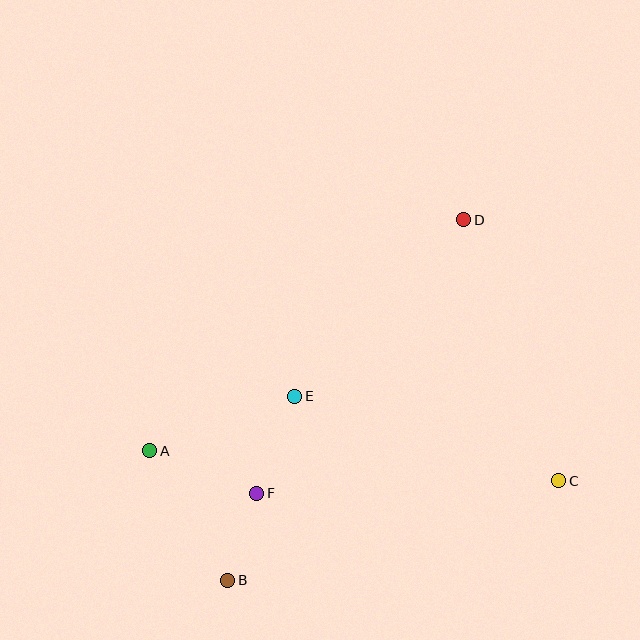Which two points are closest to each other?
Points B and F are closest to each other.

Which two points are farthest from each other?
Points B and D are farthest from each other.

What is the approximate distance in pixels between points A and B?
The distance between A and B is approximately 151 pixels.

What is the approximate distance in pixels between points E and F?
The distance between E and F is approximately 104 pixels.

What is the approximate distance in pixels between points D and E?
The distance between D and E is approximately 244 pixels.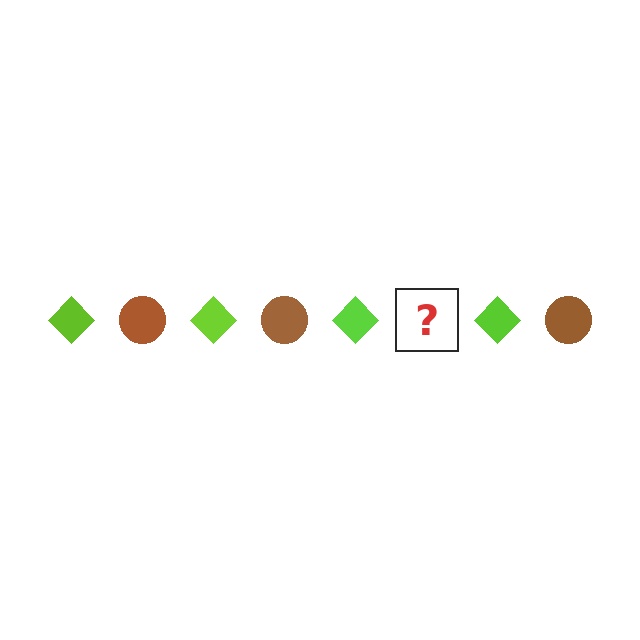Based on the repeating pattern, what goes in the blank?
The blank should be a brown circle.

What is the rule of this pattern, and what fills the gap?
The rule is that the pattern alternates between lime diamond and brown circle. The gap should be filled with a brown circle.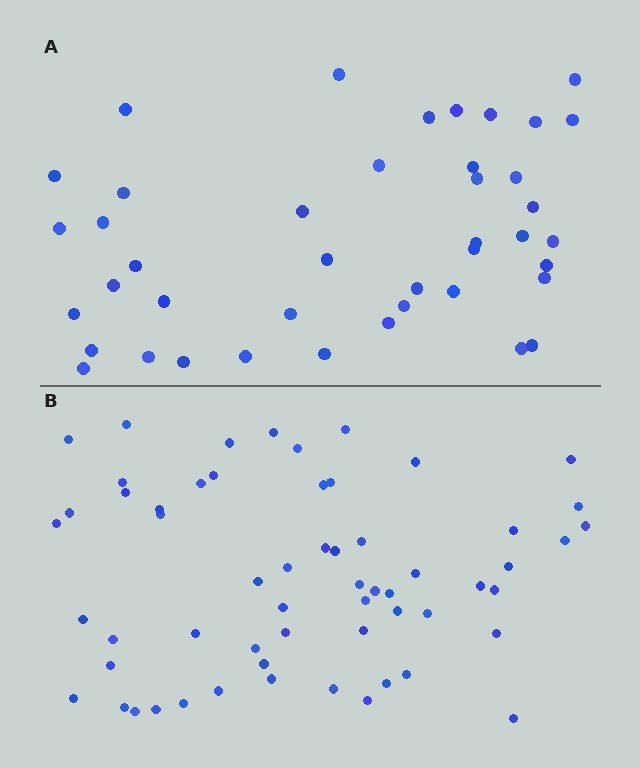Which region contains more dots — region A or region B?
Region B (the bottom region) has more dots.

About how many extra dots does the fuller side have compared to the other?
Region B has approximately 15 more dots than region A.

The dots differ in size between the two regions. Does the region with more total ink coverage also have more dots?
No. Region A has more total ink coverage because its dots are larger, but region B actually contains more individual dots. Total area can be misleading — the number of items is what matters here.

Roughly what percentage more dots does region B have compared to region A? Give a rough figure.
About 40% more.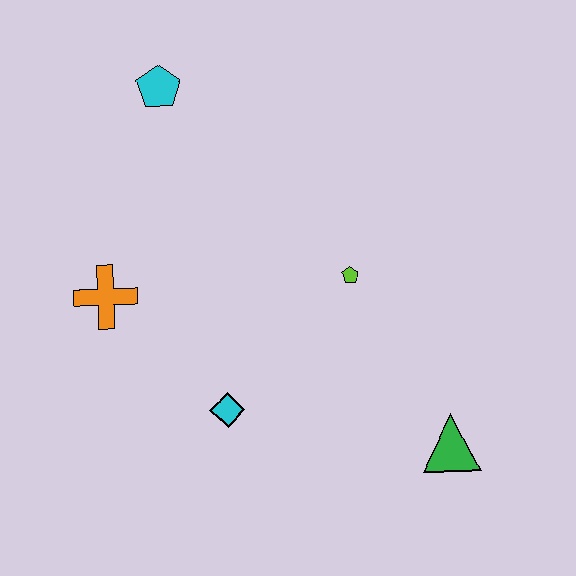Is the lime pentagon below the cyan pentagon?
Yes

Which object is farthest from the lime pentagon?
The cyan pentagon is farthest from the lime pentagon.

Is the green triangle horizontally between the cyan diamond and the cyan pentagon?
No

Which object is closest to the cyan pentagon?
The orange cross is closest to the cyan pentagon.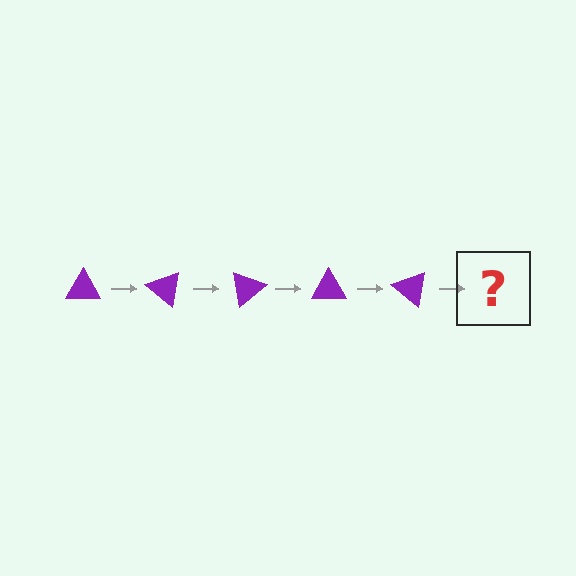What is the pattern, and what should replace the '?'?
The pattern is that the triangle rotates 40 degrees each step. The '?' should be a purple triangle rotated 200 degrees.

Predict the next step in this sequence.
The next step is a purple triangle rotated 200 degrees.